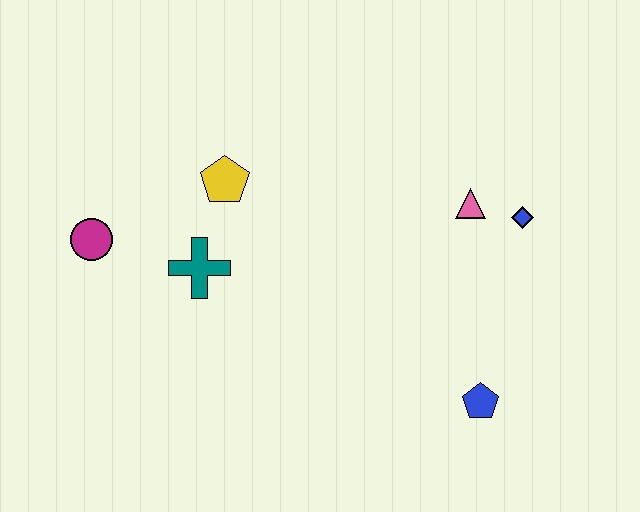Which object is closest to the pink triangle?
The blue diamond is closest to the pink triangle.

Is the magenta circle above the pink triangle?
No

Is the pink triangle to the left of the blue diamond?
Yes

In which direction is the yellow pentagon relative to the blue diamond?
The yellow pentagon is to the left of the blue diamond.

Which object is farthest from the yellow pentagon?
The blue pentagon is farthest from the yellow pentagon.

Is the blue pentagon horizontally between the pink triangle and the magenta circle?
No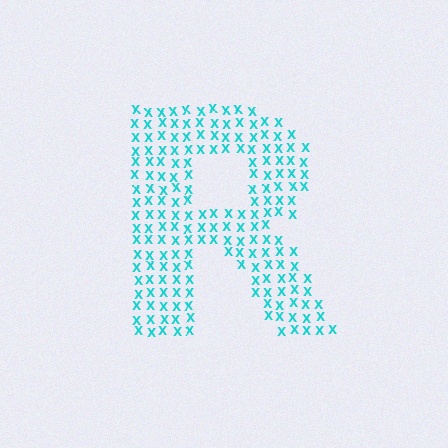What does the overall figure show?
The overall figure shows the letter R.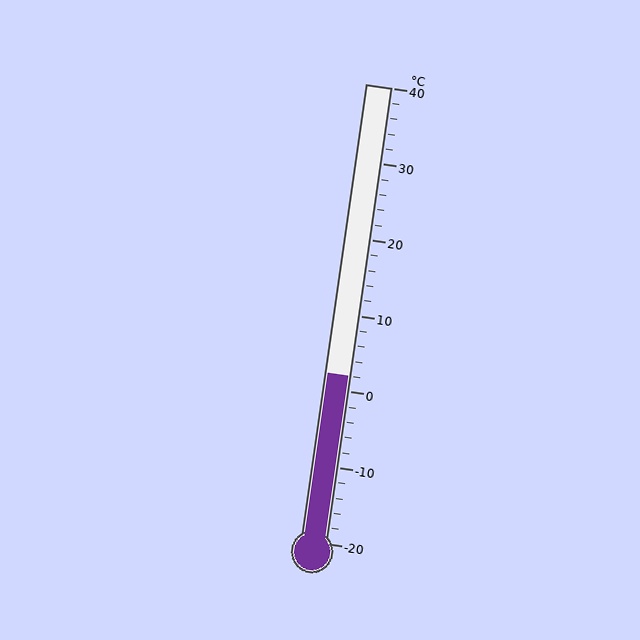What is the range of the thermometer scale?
The thermometer scale ranges from -20°C to 40°C.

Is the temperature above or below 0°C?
The temperature is above 0°C.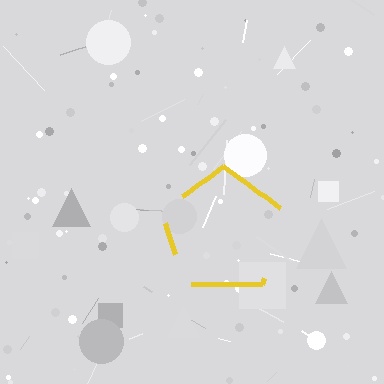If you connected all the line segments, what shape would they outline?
They would outline a pentagon.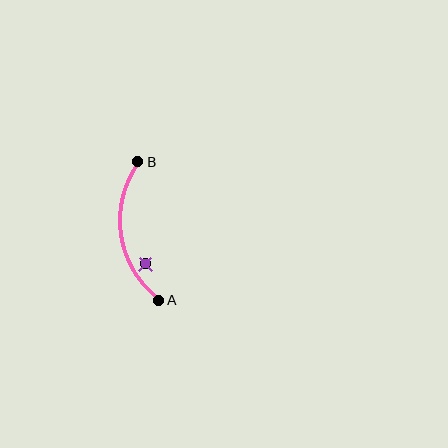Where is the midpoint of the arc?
The arc midpoint is the point on the curve farthest from the straight line joining A and B. It sits to the left of that line.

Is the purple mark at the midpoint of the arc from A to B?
No — the purple mark does not lie on the arc at all. It sits slightly inside the curve.